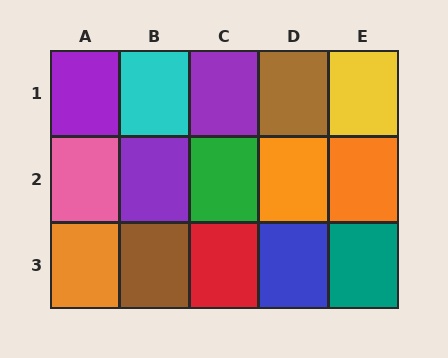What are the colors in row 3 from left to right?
Orange, brown, red, blue, teal.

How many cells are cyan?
1 cell is cyan.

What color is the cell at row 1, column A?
Purple.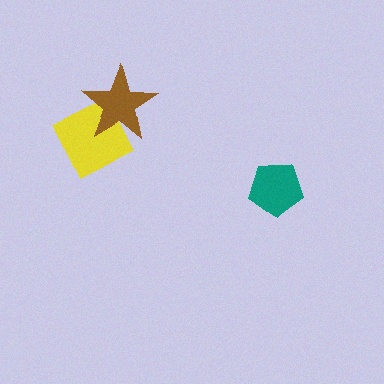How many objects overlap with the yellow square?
1 object overlaps with the yellow square.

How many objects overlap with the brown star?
1 object overlaps with the brown star.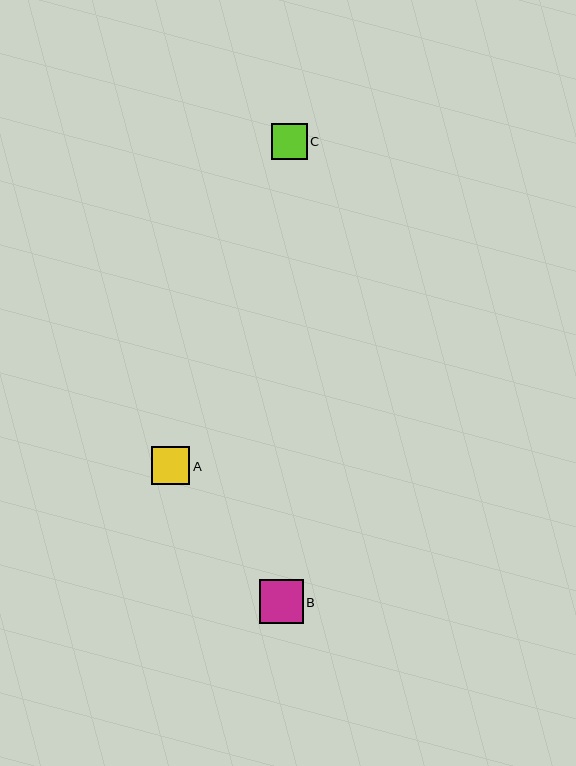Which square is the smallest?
Square C is the smallest with a size of approximately 36 pixels.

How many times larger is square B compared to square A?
Square B is approximately 1.1 times the size of square A.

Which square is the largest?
Square B is the largest with a size of approximately 44 pixels.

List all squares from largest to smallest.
From largest to smallest: B, A, C.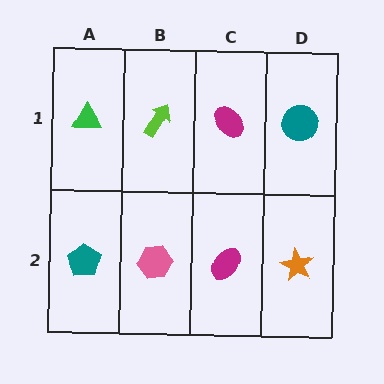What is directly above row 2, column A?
A green triangle.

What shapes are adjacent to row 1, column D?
An orange star (row 2, column D), a magenta ellipse (row 1, column C).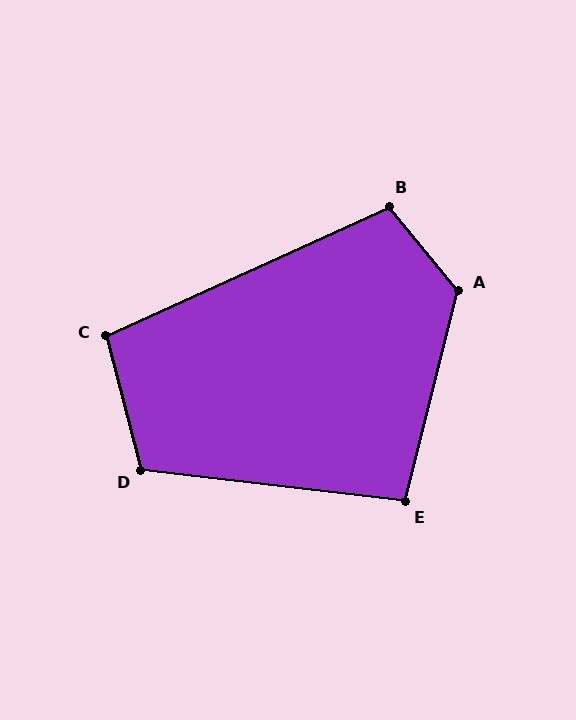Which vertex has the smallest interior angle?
E, at approximately 97 degrees.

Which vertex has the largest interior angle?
A, at approximately 127 degrees.